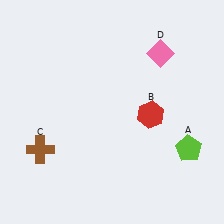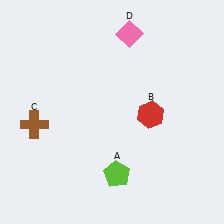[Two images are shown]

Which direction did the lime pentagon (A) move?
The lime pentagon (A) moved left.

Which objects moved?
The objects that moved are: the lime pentagon (A), the brown cross (C), the pink diamond (D).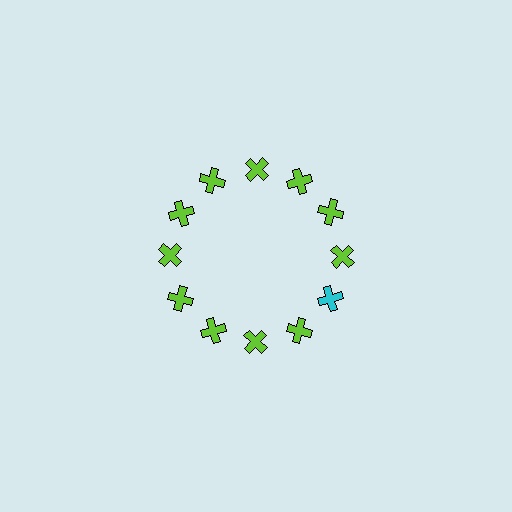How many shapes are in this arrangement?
There are 12 shapes arranged in a ring pattern.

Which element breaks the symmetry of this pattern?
The cyan cross at roughly the 4 o'clock position breaks the symmetry. All other shapes are lime crosses.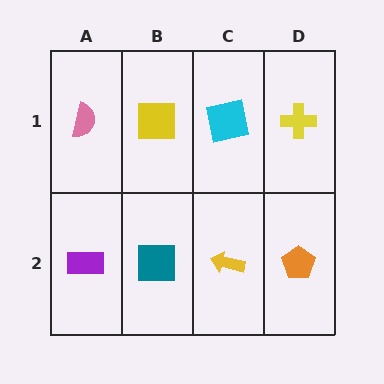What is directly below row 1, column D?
An orange pentagon.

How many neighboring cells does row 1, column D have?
2.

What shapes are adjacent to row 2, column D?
A yellow cross (row 1, column D), a yellow arrow (row 2, column C).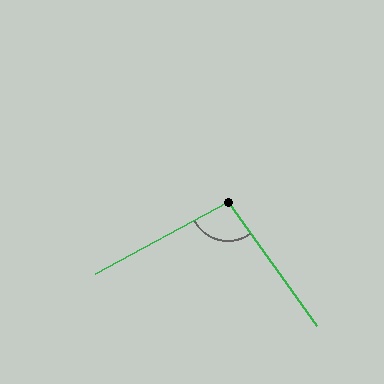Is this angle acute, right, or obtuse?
It is obtuse.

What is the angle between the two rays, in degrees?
Approximately 97 degrees.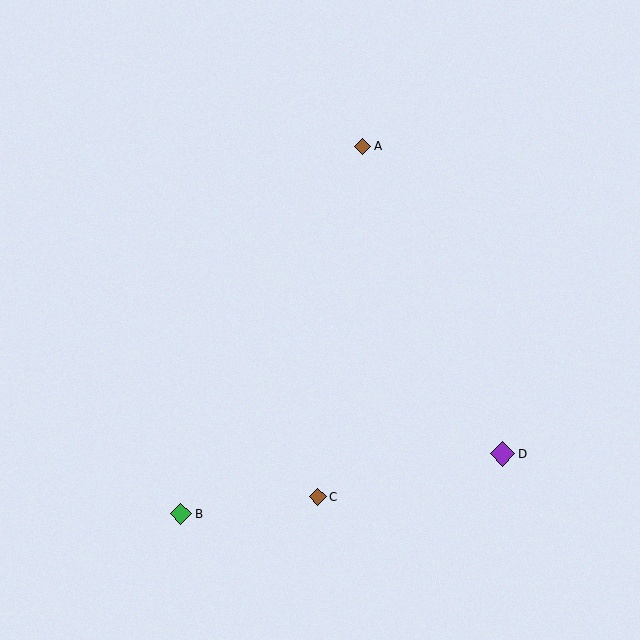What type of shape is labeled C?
Shape C is a brown diamond.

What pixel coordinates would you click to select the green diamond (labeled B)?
Click at (181, 514) to select the green diamond B.